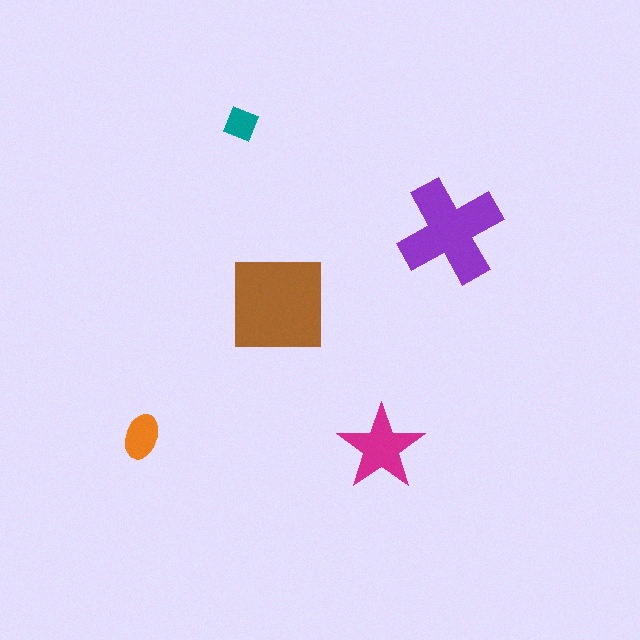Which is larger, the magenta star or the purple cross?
The purple cross.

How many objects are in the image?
There are 5 objects in the image.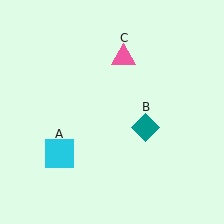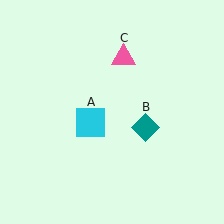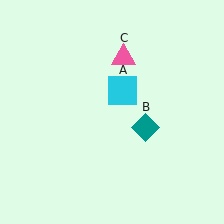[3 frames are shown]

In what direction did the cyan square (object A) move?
The cyan square (object A) moved up and to the right.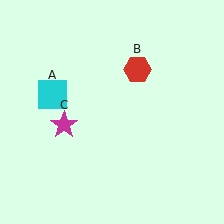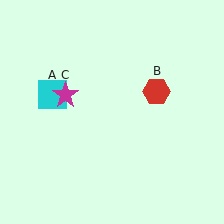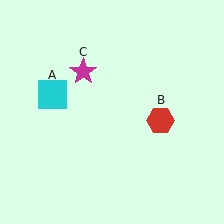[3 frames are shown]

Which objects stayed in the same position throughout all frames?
Cyan square (object A) remained stationary.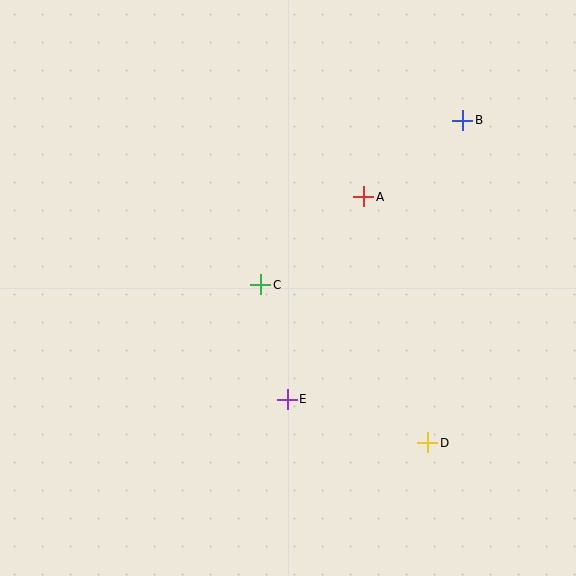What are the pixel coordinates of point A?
Point A is at (364, 197).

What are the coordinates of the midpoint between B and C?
The midpoint between B and C is at (362, 202).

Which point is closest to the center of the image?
Point C at (261, 285) is closest to the center.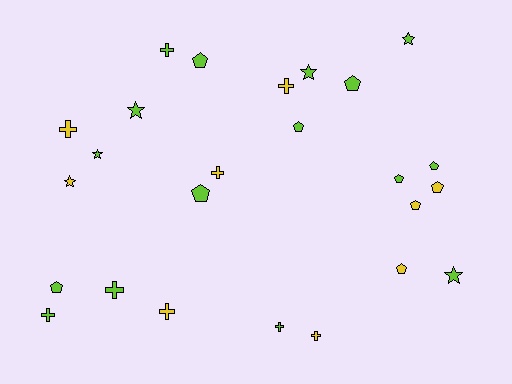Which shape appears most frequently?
Pentagon, with 10 objects.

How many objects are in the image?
There are 25 objects.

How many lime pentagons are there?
There are 7 lime pentagons.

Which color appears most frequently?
Lime, with 16 objects.